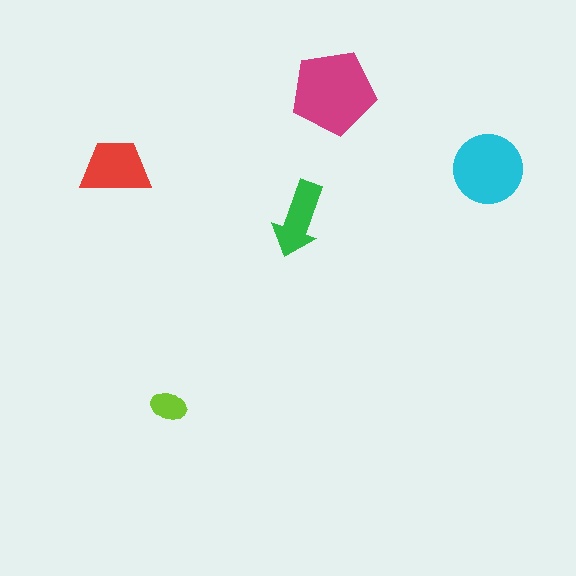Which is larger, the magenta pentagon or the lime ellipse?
The magenta pentagon.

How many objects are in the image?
There are 5 objects in the image.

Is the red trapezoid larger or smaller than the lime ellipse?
Larger.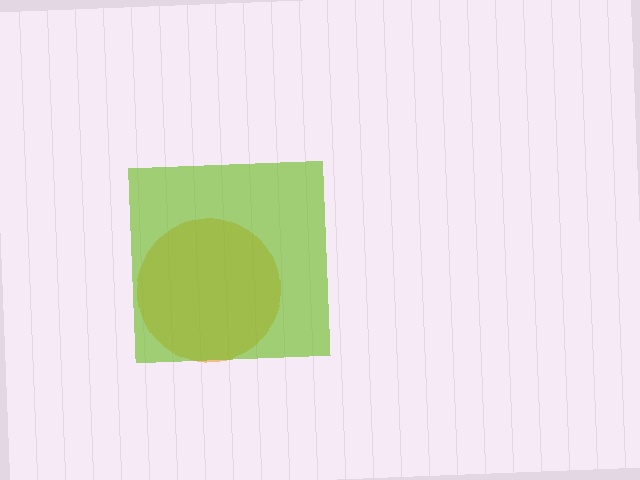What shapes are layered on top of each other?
The layered shapes are: an orange circle, a lime square.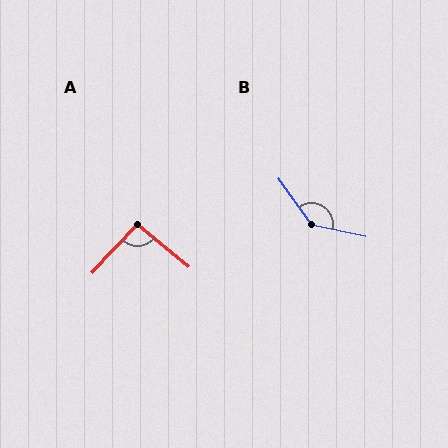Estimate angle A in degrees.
Approximately 94 degrees.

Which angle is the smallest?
A, at approximately 94 degrees.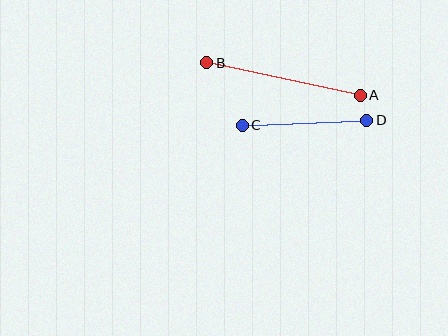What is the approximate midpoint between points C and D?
The midpoint is at approximately (305, 123) pixels.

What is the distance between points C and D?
The distance is approximately 124 pixels.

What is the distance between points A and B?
The distance is approximately 157 pixels.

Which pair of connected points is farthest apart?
Points A and B are farthest apart.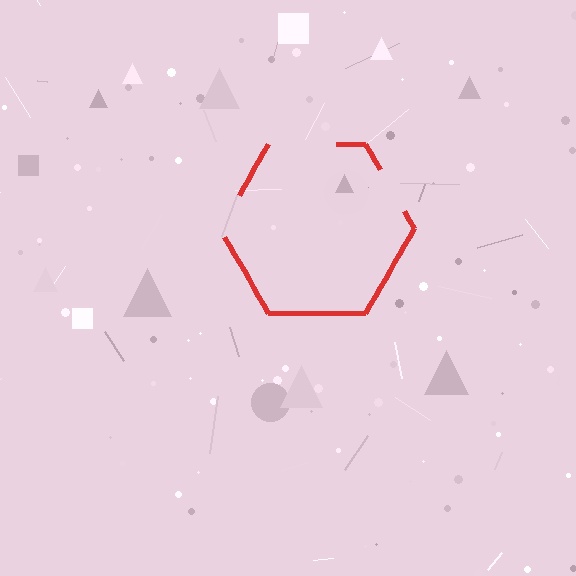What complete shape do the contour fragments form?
The contour fragments form a hexagon.